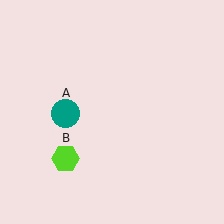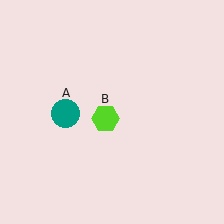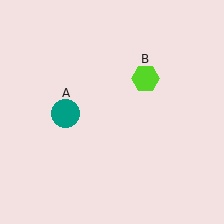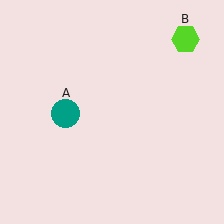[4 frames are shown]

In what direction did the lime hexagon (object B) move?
The lime hexagon (object B) moved up and to the right.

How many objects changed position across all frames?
1 object changed position: lime hexagon (object B).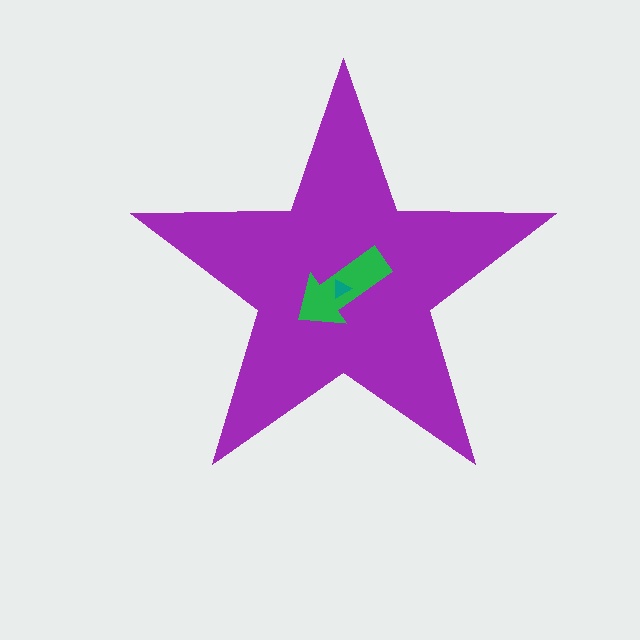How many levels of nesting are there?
3.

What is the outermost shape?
The purple star.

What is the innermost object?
The teal triangle.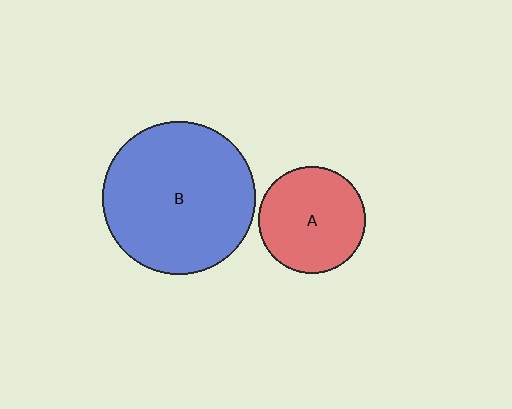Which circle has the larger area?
Circle B (blue).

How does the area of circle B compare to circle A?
Approximately 2.0 times.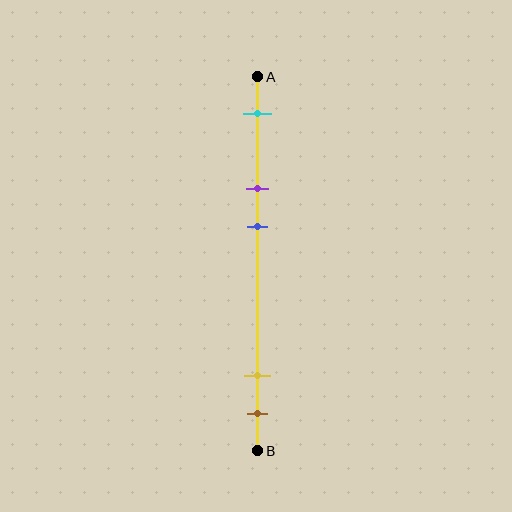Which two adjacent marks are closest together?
The yellow and brown marks are the closest adjacent pair.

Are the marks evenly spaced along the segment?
No, the marks are not evenly spaced.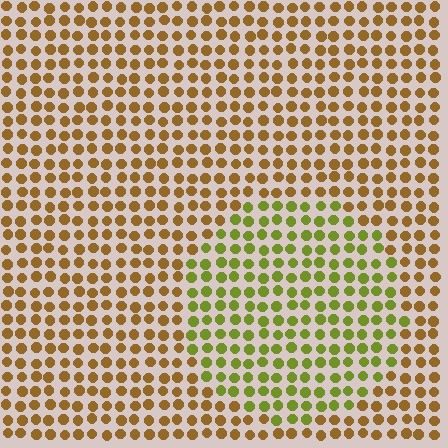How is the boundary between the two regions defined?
The boundary is defined purely by a slight shift in hue (about 42 degrees). Spacing, size, and orientation are identical on both sides.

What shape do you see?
I see a circle.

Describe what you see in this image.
The image is filled with small brown elements in a uniform arrangement. A circle-shaped region is visible where the elements are tinted to a slightly different hue, forming a subtle color boundary.